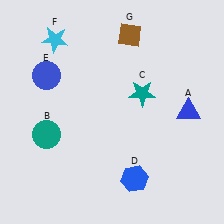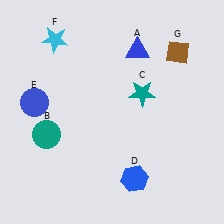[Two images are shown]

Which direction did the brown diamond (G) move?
The brown diamond (G) moved right.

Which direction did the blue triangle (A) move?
The blue triangle (A) moved up.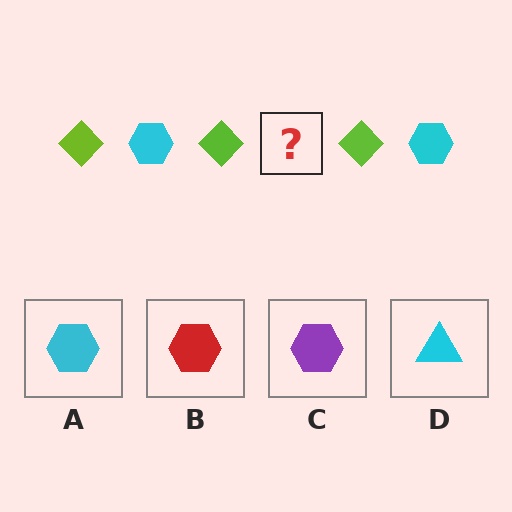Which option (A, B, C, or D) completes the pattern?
A.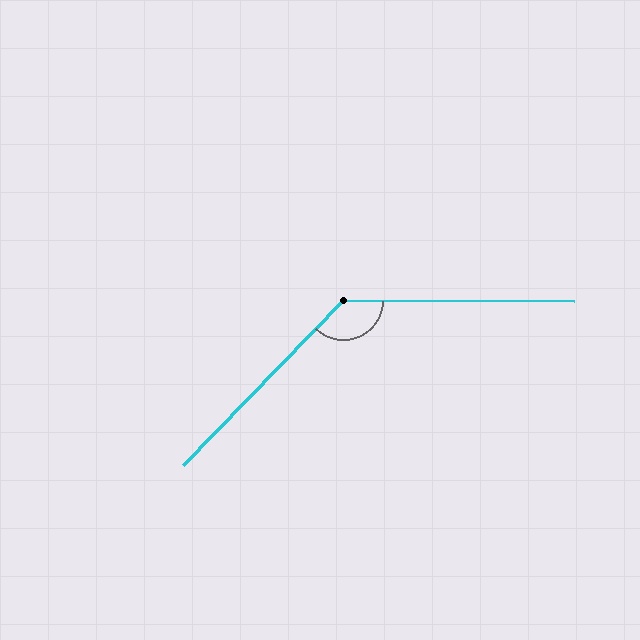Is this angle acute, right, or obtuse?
It is obtuse.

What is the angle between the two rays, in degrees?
Approximately 134 degrees.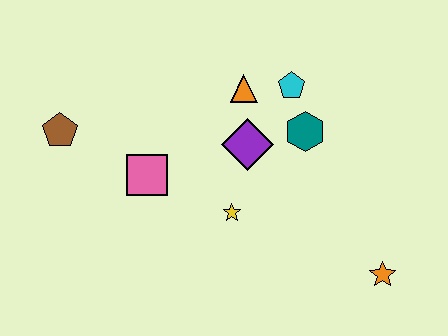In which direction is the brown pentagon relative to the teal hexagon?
The brown pentagon is to the left of the teal hexagon.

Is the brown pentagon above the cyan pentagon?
No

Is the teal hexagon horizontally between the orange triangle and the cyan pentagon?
No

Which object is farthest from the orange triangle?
The orange star is farthest from the orange triangle.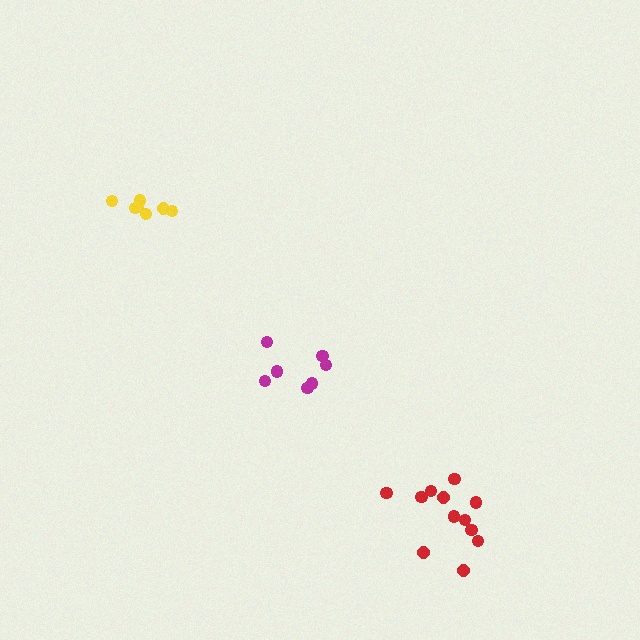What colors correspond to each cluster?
The clusters are colored: magenta, red, yellow.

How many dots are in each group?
Group 1: 7 dots, Group 2: 12 dots, Group 3: 7 dots (26 total).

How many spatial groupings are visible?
There are 3 spatial groupings.